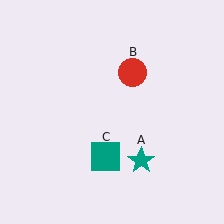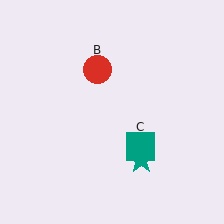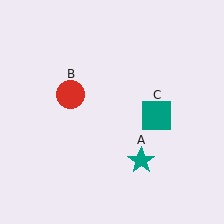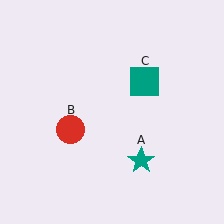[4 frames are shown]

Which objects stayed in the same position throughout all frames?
Teal star (object A) remained stationary.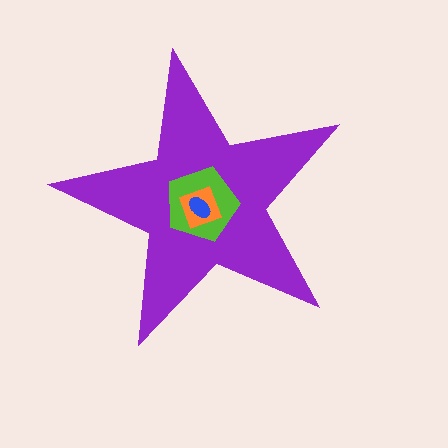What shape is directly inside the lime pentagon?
The orange square.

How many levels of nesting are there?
4.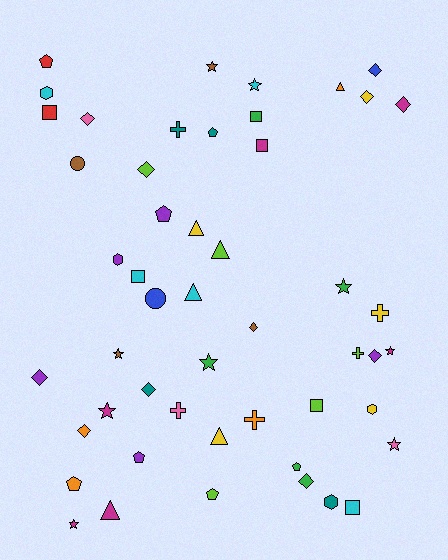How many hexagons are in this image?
There are 4 hexagons.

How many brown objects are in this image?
There are 4 brown objects.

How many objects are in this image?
There are 50 objects.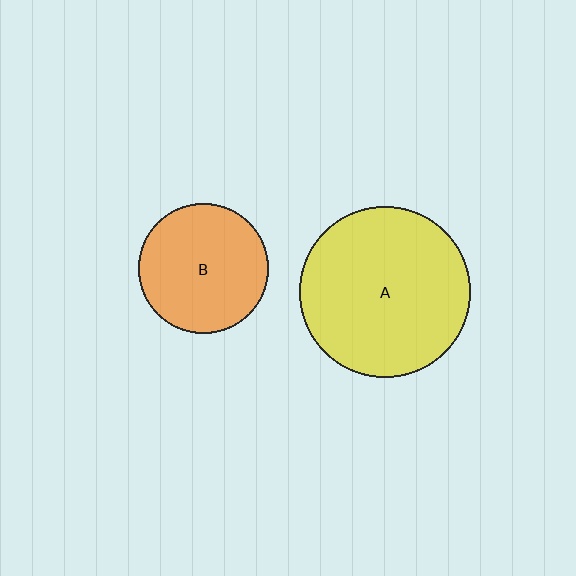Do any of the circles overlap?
No, none of the circles overlap.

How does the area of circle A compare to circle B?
Approximately 1.7 times.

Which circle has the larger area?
Circle A (yellow).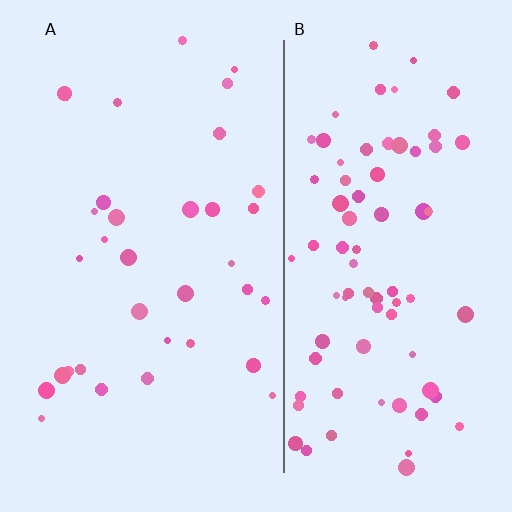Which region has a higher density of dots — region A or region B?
B (the right).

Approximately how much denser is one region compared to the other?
Approximately 2.3× — region B over region A.